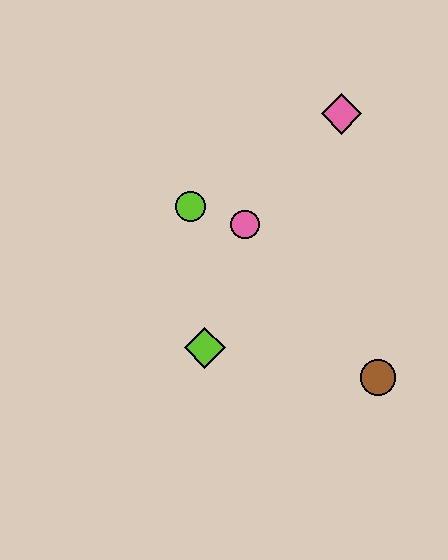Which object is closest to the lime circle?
The pink circle is closest to the lime circle.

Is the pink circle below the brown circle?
No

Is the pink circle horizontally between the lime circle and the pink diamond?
Yes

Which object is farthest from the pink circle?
The brown circle is farthest from the pink circle.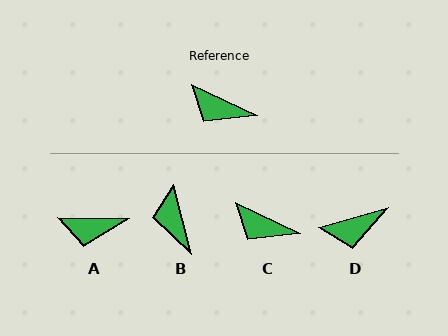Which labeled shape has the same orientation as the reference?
C.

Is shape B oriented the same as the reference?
No, it is off by about 50 degrees.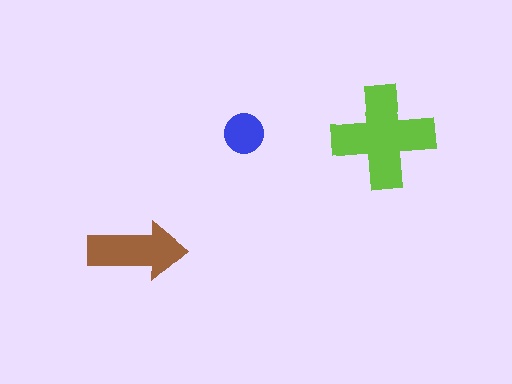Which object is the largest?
The lime cross.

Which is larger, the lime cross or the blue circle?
The lime cross.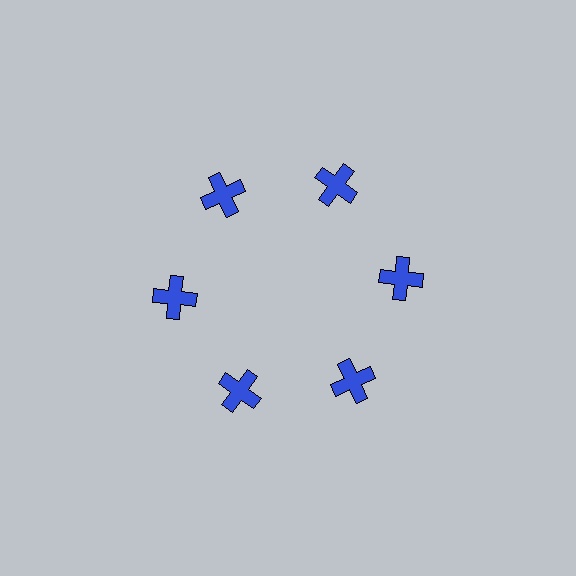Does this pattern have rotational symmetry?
Yes, this pattern has 6-fold rotational symmetry. It looks the same after rotating 60 degrees around the center.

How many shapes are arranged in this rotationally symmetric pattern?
There are 6 shapes, arranged in 6 groups of 1.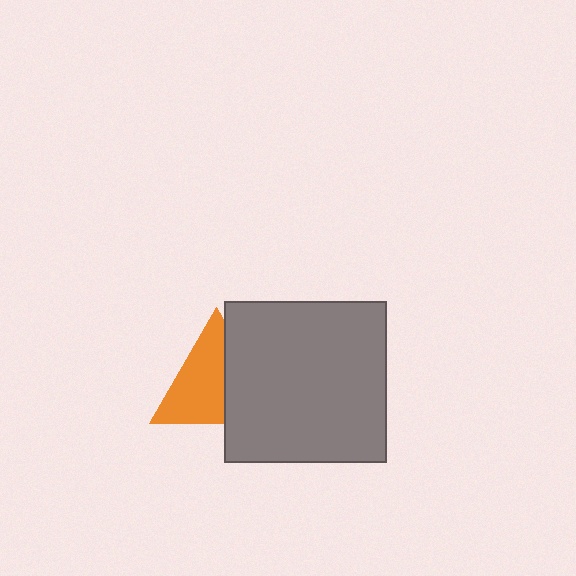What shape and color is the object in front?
The object in front is a gray square.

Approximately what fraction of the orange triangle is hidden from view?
Roughly 41% of the orange triangle is hidden behind the gray square.